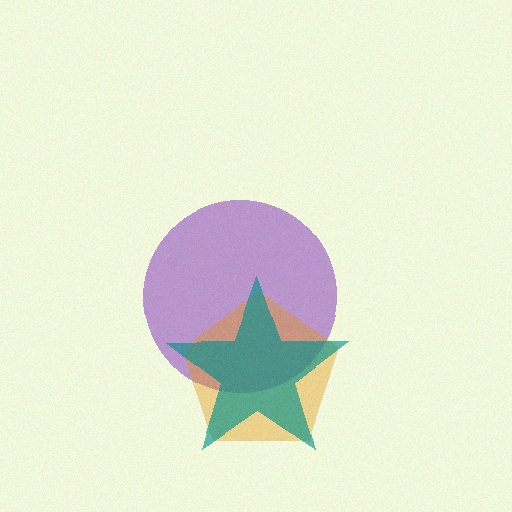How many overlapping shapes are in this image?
There are 3 overlapping shapes in the image.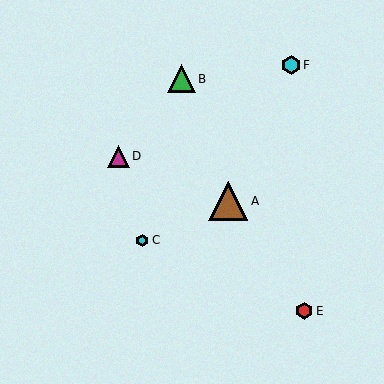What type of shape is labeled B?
Shape B is a green triangle.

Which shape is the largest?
The brown triangle (labeled A) is the largest.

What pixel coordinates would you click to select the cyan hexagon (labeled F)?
Click at (291, 65) to select the cyan hexagon F.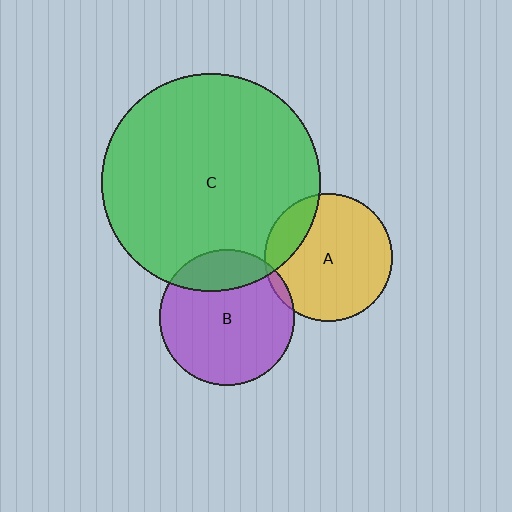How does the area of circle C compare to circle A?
Approximately 2.9 times.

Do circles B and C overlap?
Yes.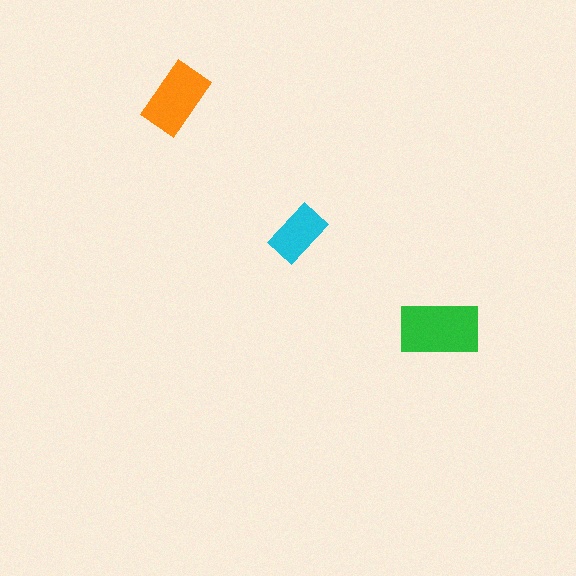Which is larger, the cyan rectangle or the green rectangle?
The green one.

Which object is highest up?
The orange rectangle is topmost.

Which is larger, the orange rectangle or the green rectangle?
The green one.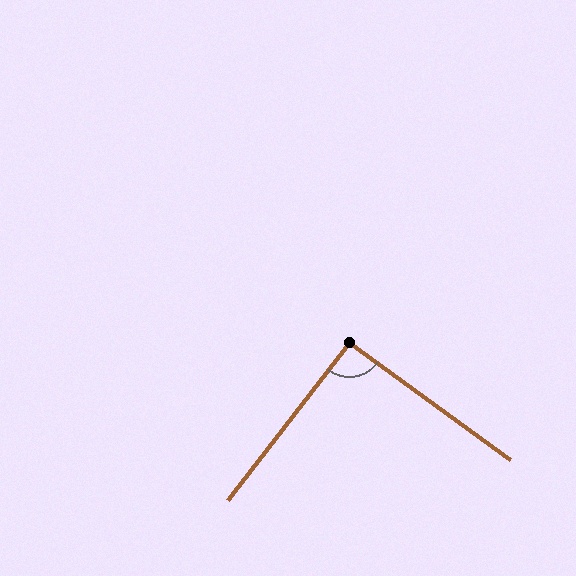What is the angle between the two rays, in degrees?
Approximately 91 degrees.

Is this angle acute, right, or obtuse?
It is approximately a right angle.